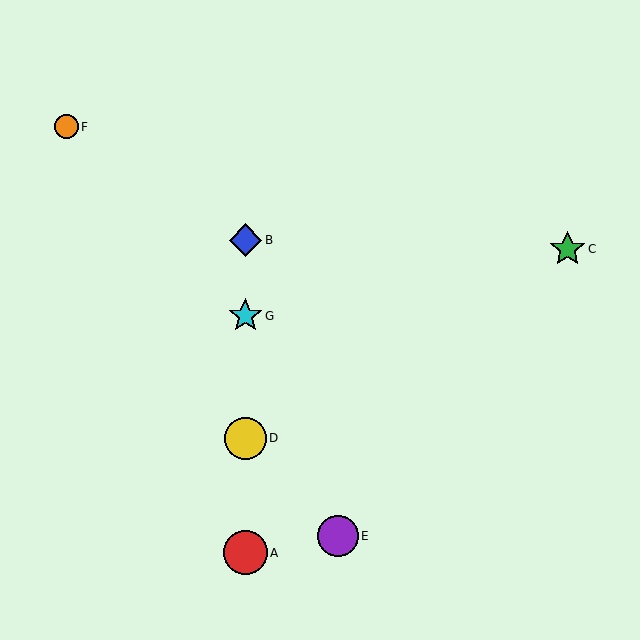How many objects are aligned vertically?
4 objects (A, B, D, G) are aligned vertically.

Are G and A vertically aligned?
Yes, both are at x≈245.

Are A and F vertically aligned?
No, A is at x≈245 and F is at x≈66.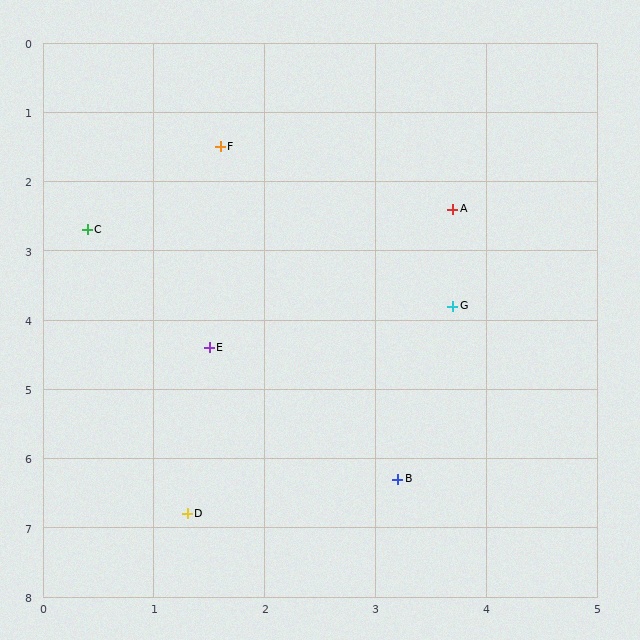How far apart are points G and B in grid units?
Points G and B are about 2.5 grid units apart.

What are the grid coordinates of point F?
Point F is at approximately (1.6, 1.5).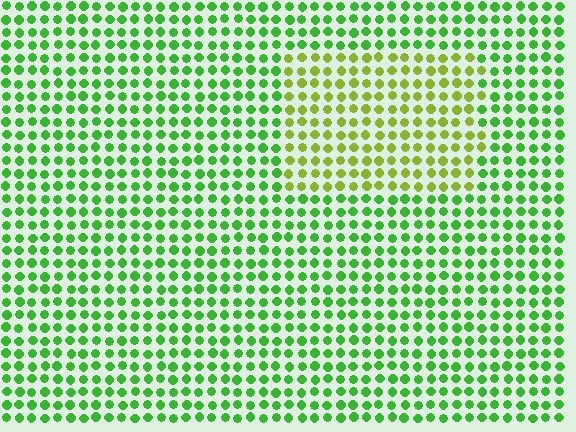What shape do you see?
I see a rectangle.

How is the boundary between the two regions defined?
The boundary is defined purely by a slight shift in hue (about 37 degrees). Spacing, size, and orientation are identical on both sides.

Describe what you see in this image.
The image is filled with small green elements in a uniform arrangement. A rectangle-shaped region is visible where the elements are tinted to a slightly different hue, forming a subtle color boundary.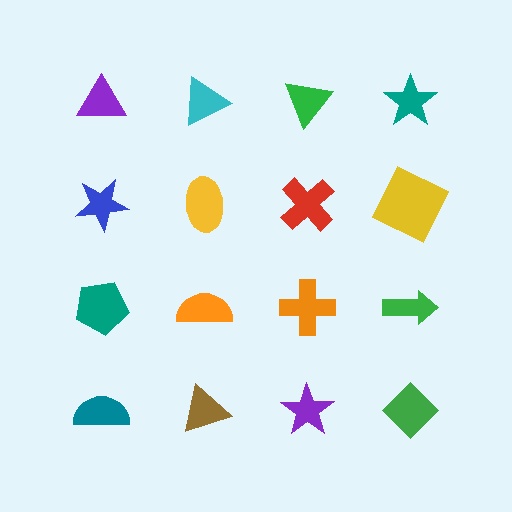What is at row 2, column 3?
A red cross.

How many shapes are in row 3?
4 shapes.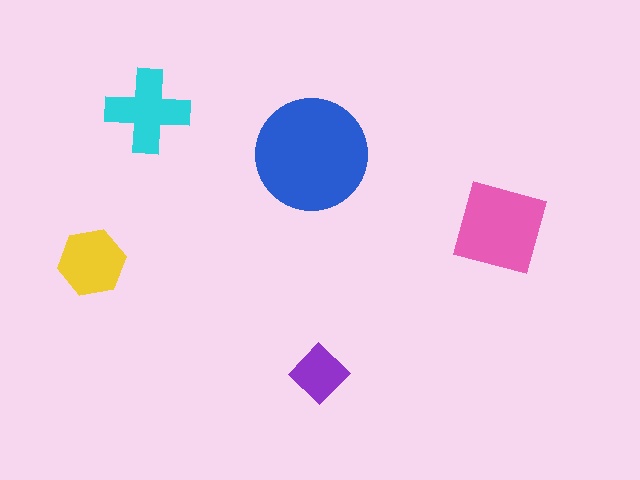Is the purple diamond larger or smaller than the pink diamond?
Smaller.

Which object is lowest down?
The purple diamond is bottommost.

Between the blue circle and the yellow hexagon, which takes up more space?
The blue circle.